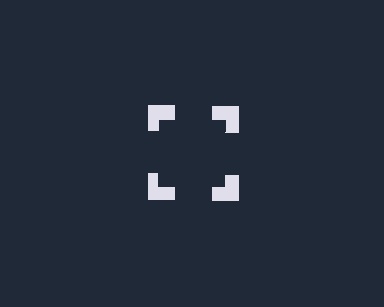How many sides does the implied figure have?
4 sides.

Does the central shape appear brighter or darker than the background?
It typically appears slightly darker than the background, even though no actual brightness change is drawn.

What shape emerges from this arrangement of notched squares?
An illusory square — its edges are inferred from the aligned wedge cuts in the notched squares, not physically drawn.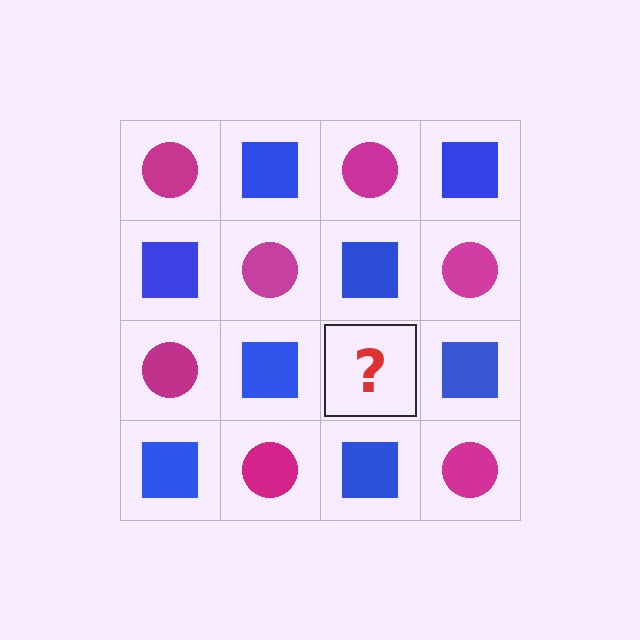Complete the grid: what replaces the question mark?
The question mark should be replaced with a magenta circle.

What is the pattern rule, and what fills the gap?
The rule is that it alternates magenta circle and blue square in a checkerboard pattern. The gap should be filled with a magenta circle.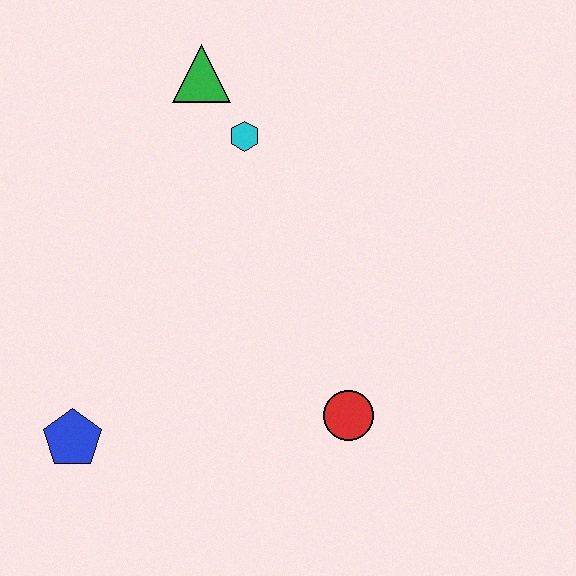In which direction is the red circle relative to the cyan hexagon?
The red circle is below the cyan hexagon.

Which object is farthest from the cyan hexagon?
The blue pentagon is farthest from the cyan hexagon.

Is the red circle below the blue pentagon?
No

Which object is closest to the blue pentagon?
The red circle is closest to the blue pentagon.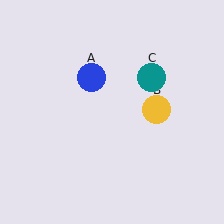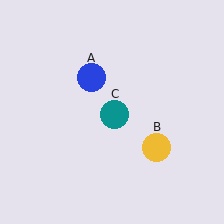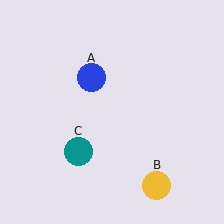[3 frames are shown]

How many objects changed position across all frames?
2 objects changed position: yellow circle (object B), teal circle (object C).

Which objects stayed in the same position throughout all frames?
Blue circle (object A) remained stationary.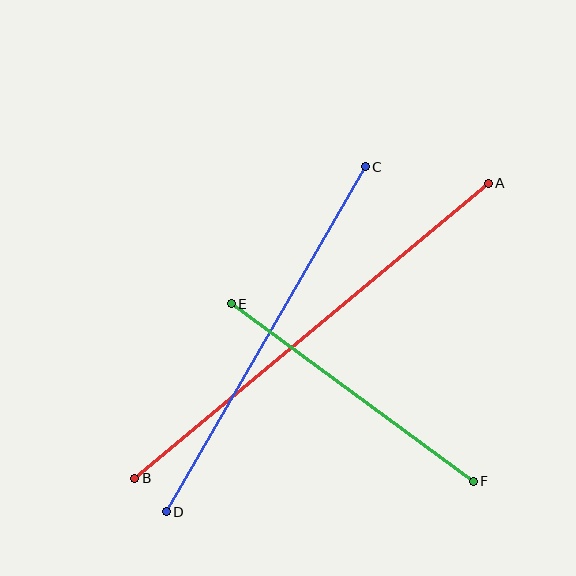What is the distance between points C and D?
The distance is approximately 398 pixels.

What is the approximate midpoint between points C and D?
The midpoint is at approximately (266, 339) pixels.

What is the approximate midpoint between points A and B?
The midpoint is at approximately (311, 331) pixels.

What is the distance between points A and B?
The distance is approximately 460 pixels.